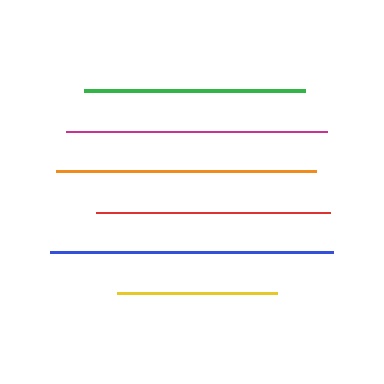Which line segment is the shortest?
The yellow line is the shortest at approximately 160 pixels.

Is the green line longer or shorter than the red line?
The red line is longer than the green line.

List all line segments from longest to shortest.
From longest to shortest: blue, magenta, orange, red, green, yellow.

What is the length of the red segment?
The red segment is approximately 234 pixels long.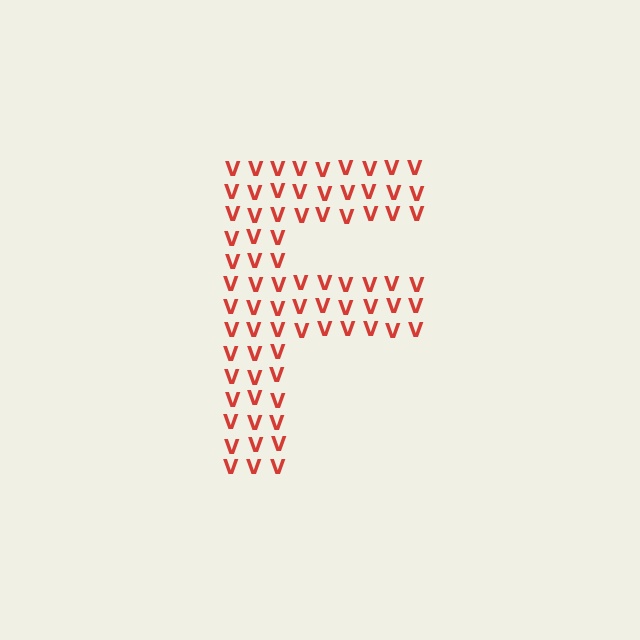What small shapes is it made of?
It is made of small letter V's.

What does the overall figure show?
The overall figure shows the letter F.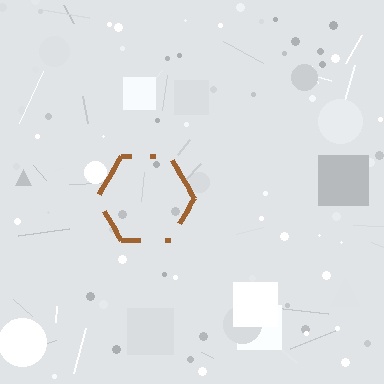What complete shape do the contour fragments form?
The contour fragments form a hexagon.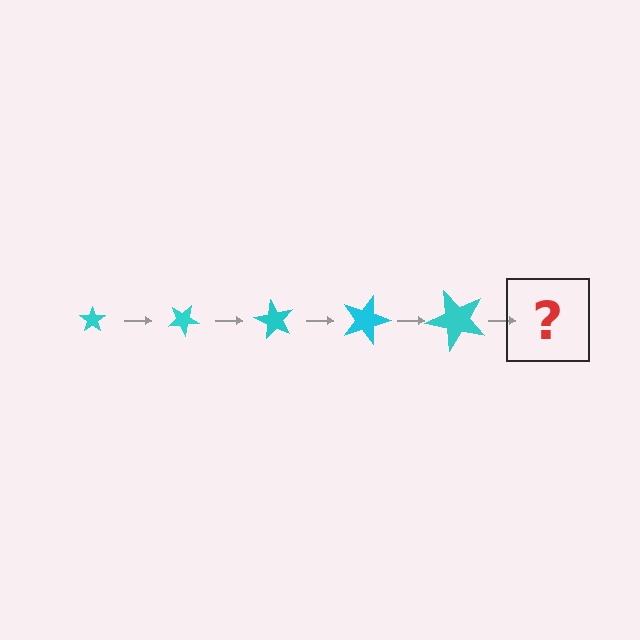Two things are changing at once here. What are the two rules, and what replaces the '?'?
The two rules are that the star grows larger each step and it rotates 30 degrees each step. The '?' should be a star, larger than the previous one and rotated 150 degrees from the start.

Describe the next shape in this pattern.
It should be a star, larger than the previous one and rotated 150 degrees from the start.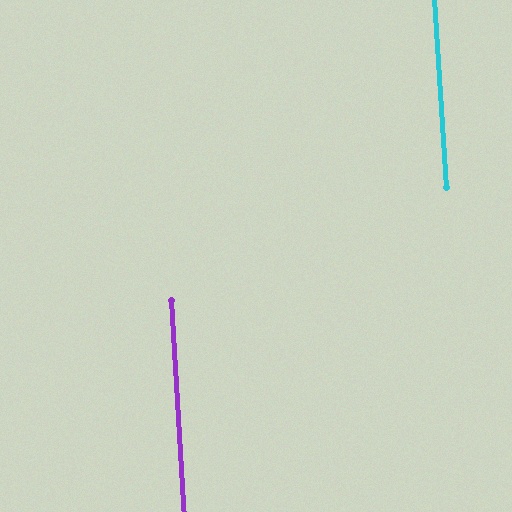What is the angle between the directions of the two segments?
Approximately 0 degrees.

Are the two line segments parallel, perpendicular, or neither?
Parallel — their directions differ by only 0.4°.